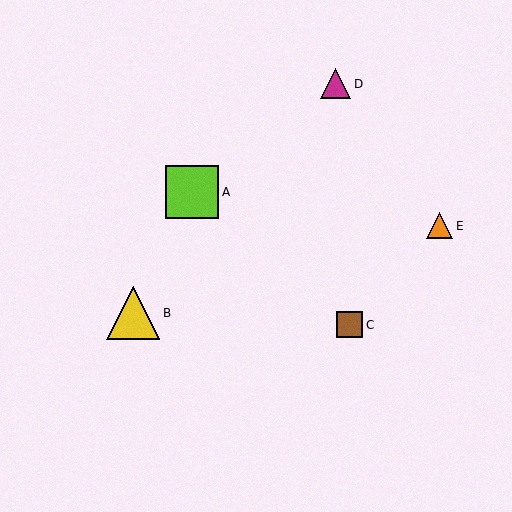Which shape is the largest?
The lime square (labeled A) is the largest.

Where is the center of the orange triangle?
The center of the orange triangle is at (440, 226).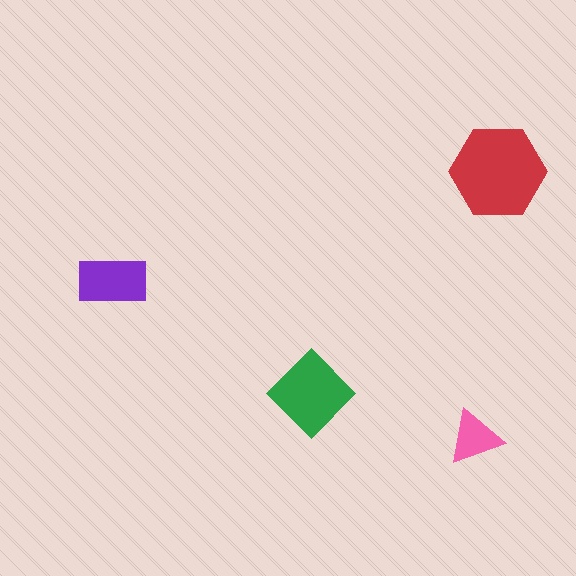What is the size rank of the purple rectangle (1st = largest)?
3rd.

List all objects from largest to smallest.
The red hexagon, the green diamond, the purple rectangle, the pink triangle.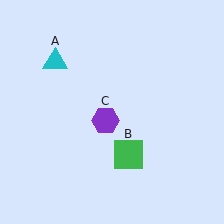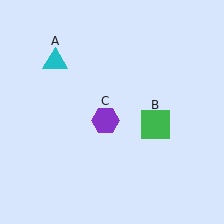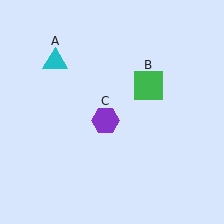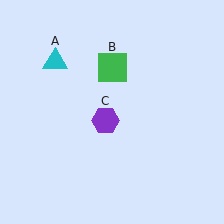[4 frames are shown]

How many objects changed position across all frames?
1 object changed position: green square (object B).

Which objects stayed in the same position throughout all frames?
Cyan triangle (object A) and purple hexagon (object C) remained stationary.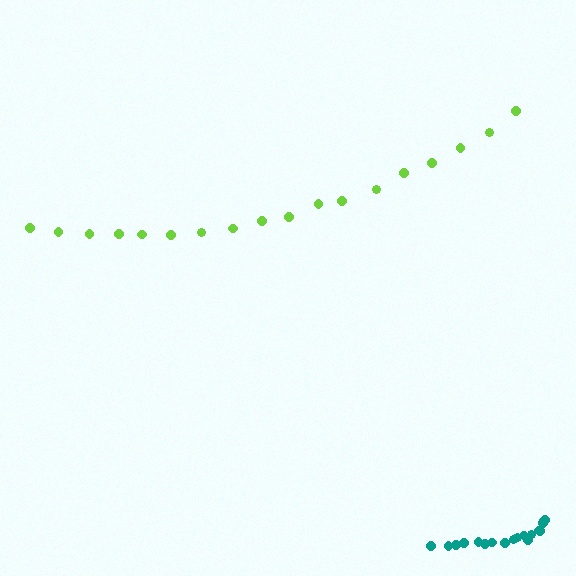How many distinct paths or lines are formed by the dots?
There are 2 distinct paths.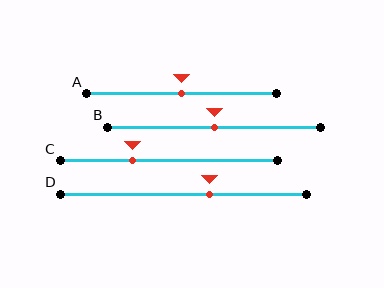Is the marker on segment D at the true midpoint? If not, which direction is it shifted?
No, the marker on segment D is shifted to the right by about 11% of the segment length.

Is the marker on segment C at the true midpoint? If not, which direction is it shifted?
No, the marker on segment C is shifted to the left by about 17% of the segment length.